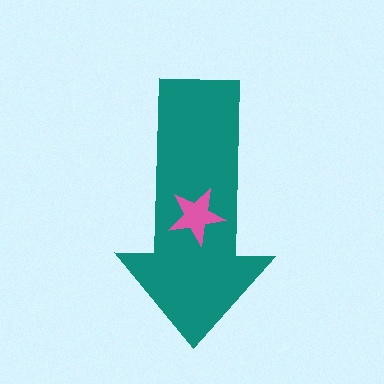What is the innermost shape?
The pink star.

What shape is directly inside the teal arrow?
The pink star.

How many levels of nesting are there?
2.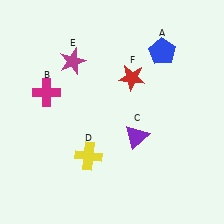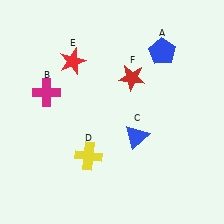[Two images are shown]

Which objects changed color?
C changed from purple to blue. E changed from magenta to red.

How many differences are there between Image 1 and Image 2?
There are 2 differences between the two images.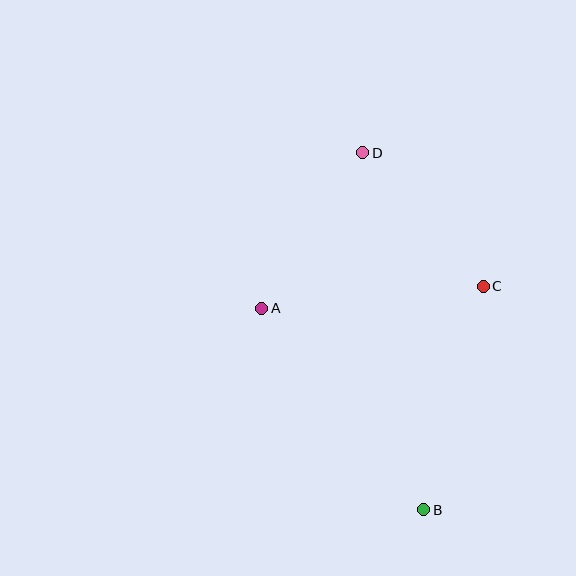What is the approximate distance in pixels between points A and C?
The distance between A and C is approximately 223 pixels.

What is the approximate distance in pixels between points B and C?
The distance between B and C is approximately 232 pixels.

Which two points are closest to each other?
Points C and D are closest to each other.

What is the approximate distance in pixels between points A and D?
The distance between A and D is approximately 186 pixels.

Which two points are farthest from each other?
Points B and D are farthest from each other.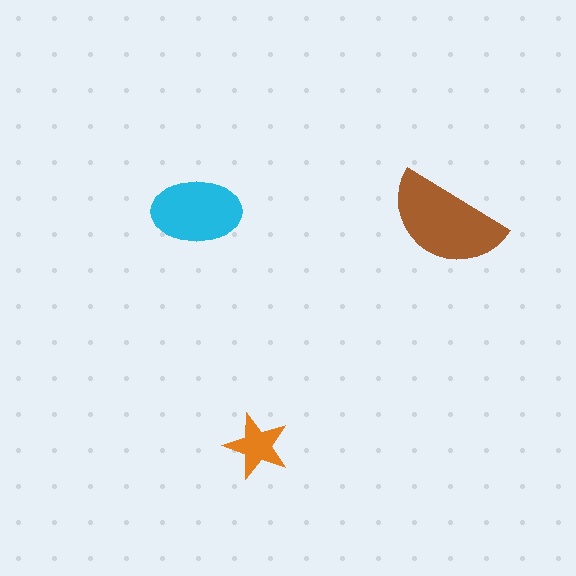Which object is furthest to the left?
The cyan ellipse is leftmost.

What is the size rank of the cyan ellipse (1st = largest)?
2nd.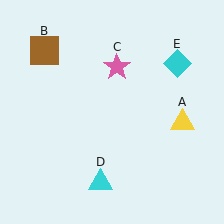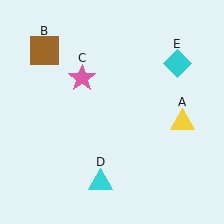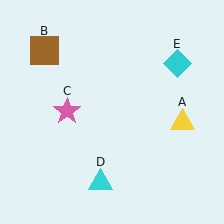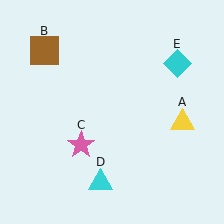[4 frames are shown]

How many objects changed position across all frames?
1 object changed position: pink star (object C).